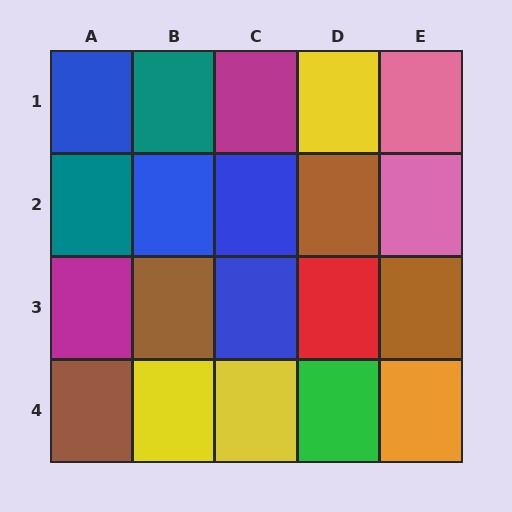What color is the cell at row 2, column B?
Blue.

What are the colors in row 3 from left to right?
Magenta, brown, blue, red, brown.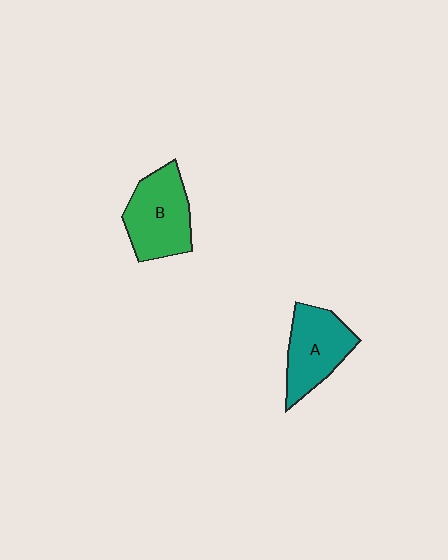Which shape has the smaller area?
Shape A (teal).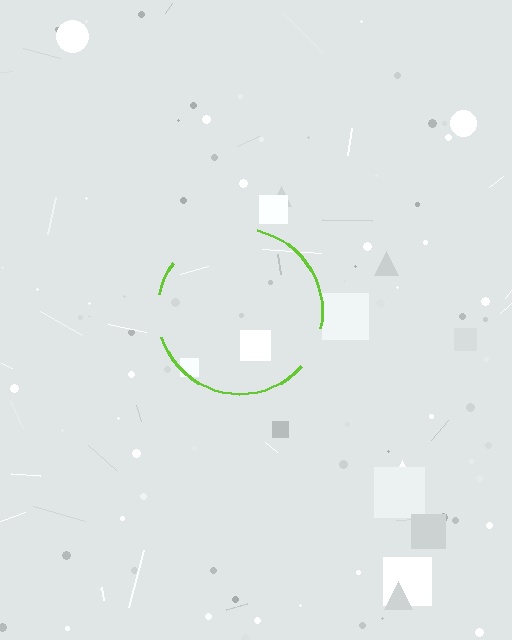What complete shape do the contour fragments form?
The contour fragments form a circle.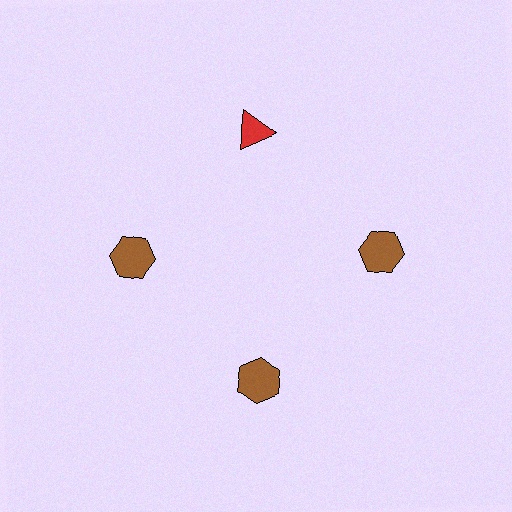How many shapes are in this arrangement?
There are 4 shapes arranged in a ring pattern.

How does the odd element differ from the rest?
It differs in both color (red instead of brown) and shape (triangle instead of hexagon).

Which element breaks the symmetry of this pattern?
The red triangle at roughly the 12 o'clock position breaks the symmetry. All other shapes are brown hexagons.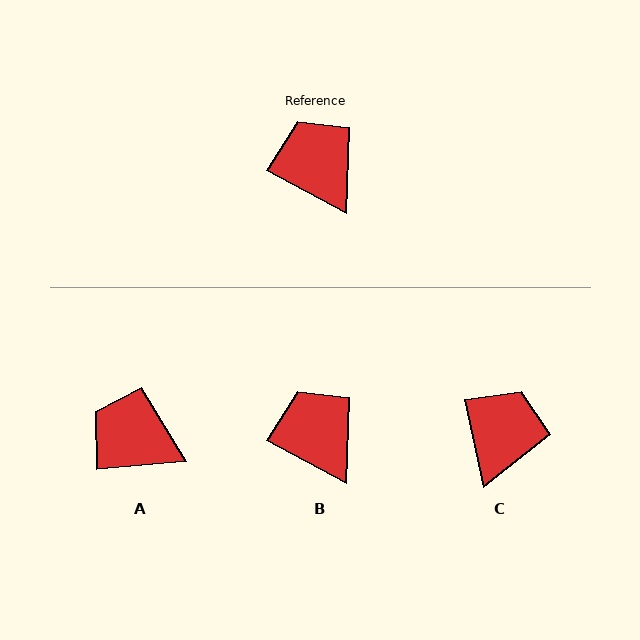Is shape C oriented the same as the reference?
No, it is off by about 50 degrees.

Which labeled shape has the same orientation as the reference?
B.